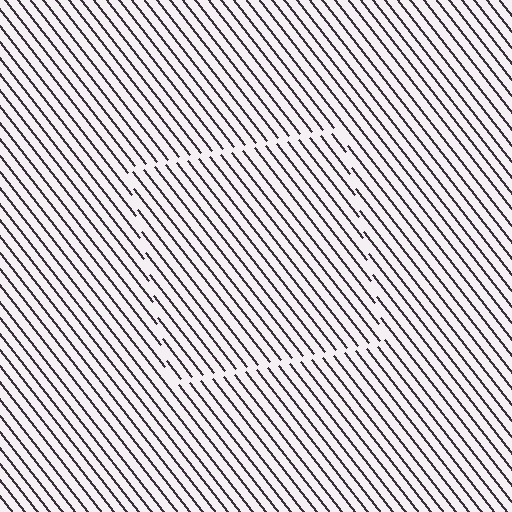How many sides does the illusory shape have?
4 sides — the line-ends trace a square.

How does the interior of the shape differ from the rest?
The interior of the shape contains the same grating, shifted by half a period — the contour is defined by the phase discontinuity where line-ends from the inner and outer gratings abut.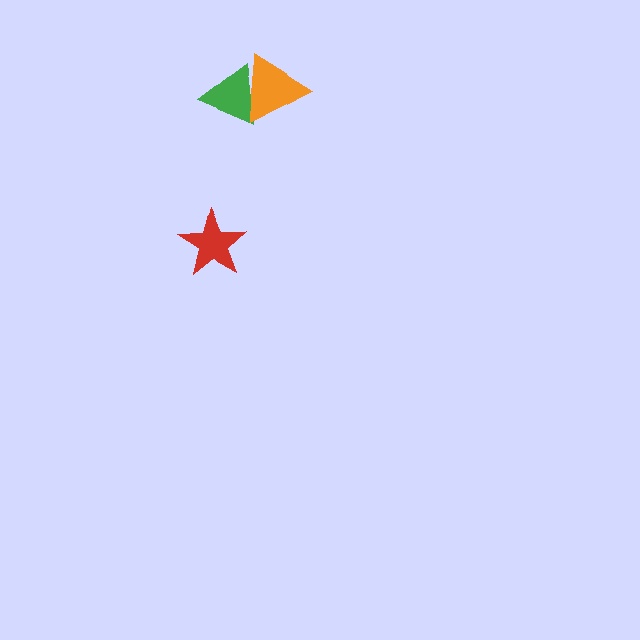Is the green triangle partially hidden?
Yes, it is partially covered by another shape.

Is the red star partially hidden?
No, no other shape covers it.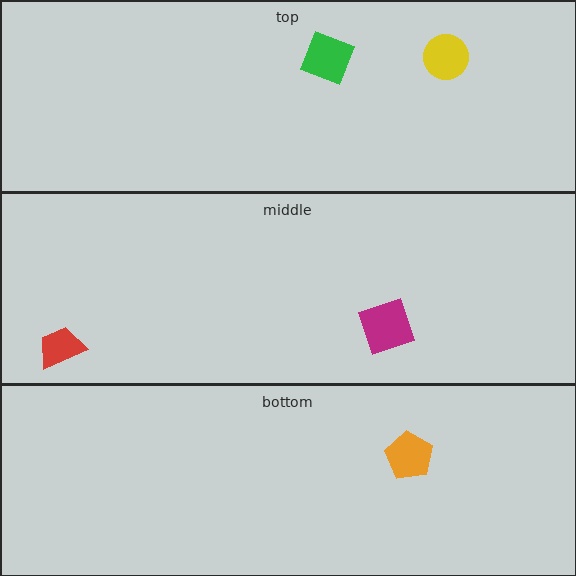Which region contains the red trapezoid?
The middle region.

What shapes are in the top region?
The yellow circle, the green square.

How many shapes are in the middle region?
2.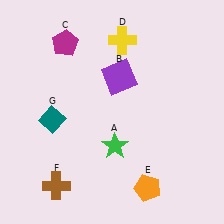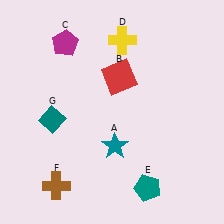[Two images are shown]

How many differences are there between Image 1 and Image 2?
There are 3 differences between the two images.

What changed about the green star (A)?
In Image 1, A is green. In Image 2, it changed to teal.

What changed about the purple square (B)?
In Image 1, B is purple. In Image 2, it changed to red.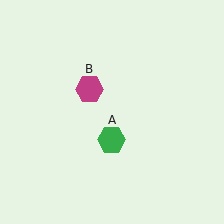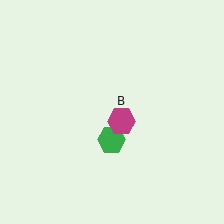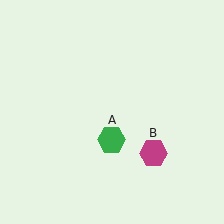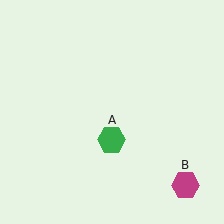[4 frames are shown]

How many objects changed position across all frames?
1 object changed position: magenta hexagon (object B).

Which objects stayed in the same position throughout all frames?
Green hexagon (object A) remained stationary.